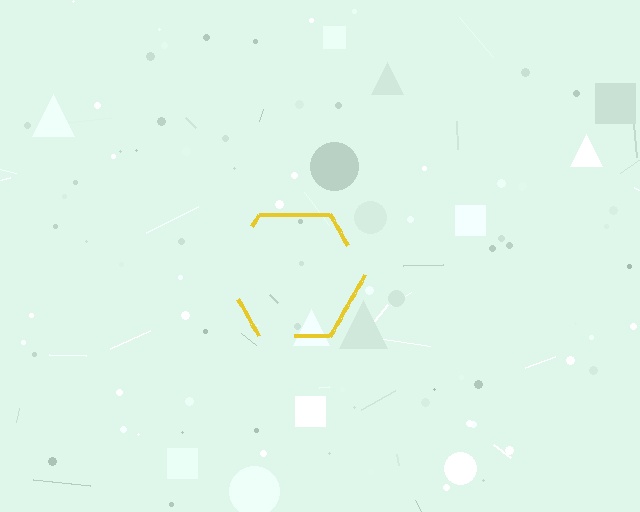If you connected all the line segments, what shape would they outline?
They would outline a hexagon.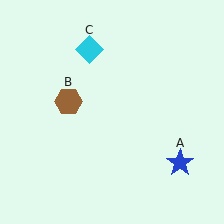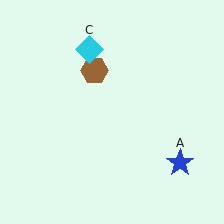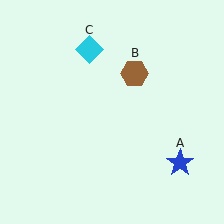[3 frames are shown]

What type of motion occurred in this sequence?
The brown hexagon (object B) rotated clockwise around the center of the scene.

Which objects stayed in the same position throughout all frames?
Blue star (object A) and cyan diamond (object C) remained stationary.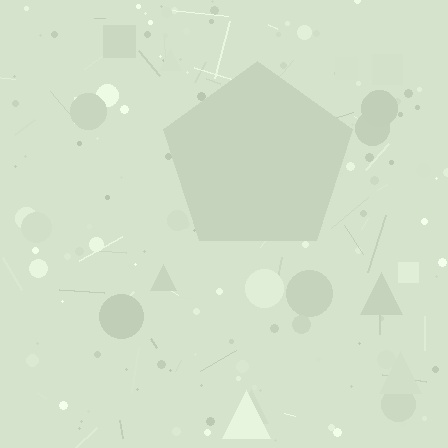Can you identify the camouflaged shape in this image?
The camouflaged shape is a pentagon.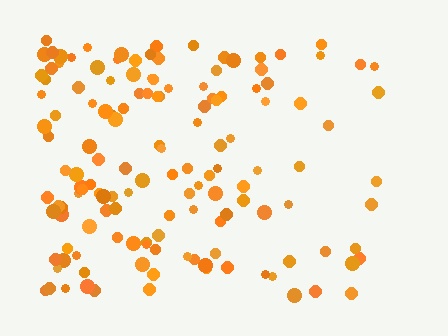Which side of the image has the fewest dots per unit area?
The right.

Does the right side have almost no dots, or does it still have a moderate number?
Still a moderate number, just noticeably fewer than the left.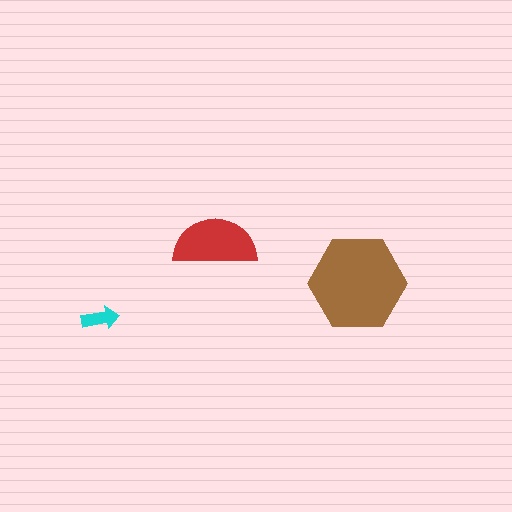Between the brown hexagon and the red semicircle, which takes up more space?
The brown hexagon.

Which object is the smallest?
The cyan arrow.